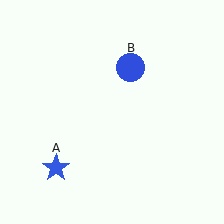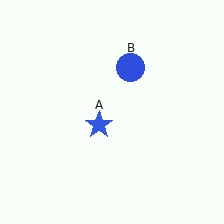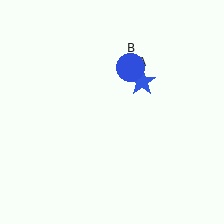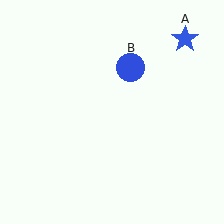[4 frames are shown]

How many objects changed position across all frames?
1 object changed position: blue star (object A).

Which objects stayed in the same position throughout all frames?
Blue circle (object B) remained stationary.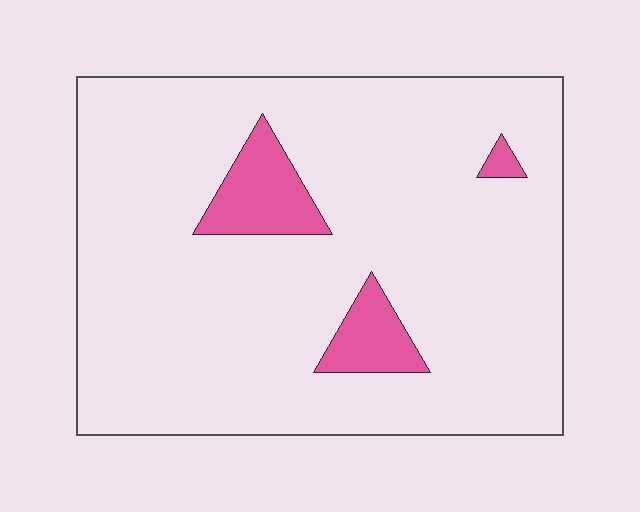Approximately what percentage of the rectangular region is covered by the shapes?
Approximately 10%.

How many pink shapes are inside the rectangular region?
3.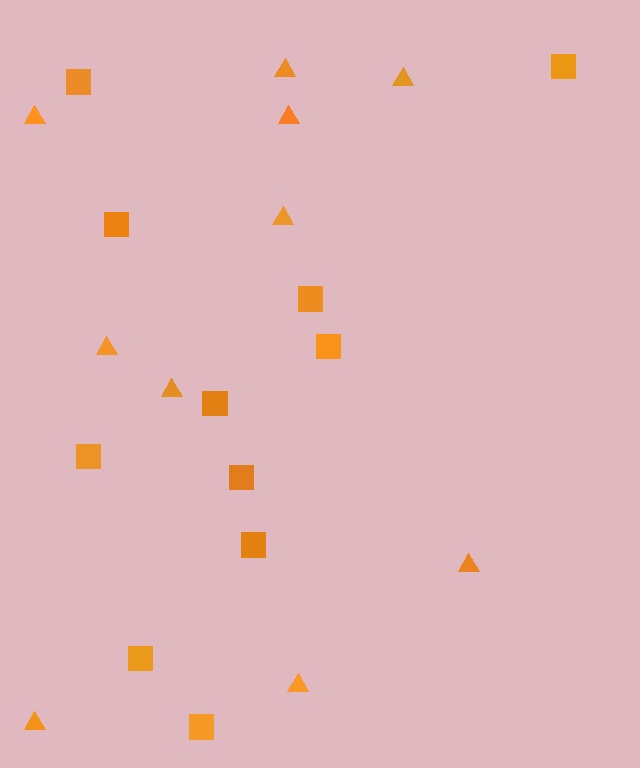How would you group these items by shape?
There are 2 groups: one group of squares (11) and one group of triangles (10).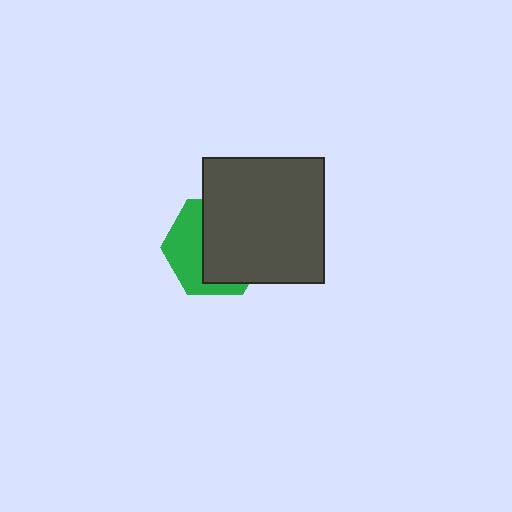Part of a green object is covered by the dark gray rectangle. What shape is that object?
It is a hexagon.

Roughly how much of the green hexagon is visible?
A small part of it is visible (roughly 40%).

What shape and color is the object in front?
The object in front is a dark gray rectangle.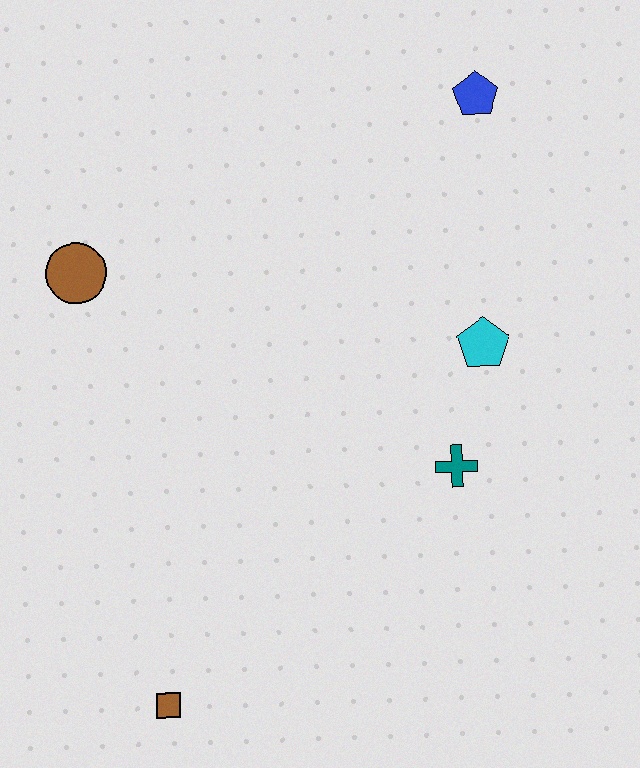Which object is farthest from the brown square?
The blue pentagon is farthest from the brown square.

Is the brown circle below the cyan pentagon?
No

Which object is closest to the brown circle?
The cyan pentagon is closest to the brown circle.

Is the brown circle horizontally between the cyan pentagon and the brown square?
No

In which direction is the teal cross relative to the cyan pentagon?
The teal cross is below the cyan pentagon.